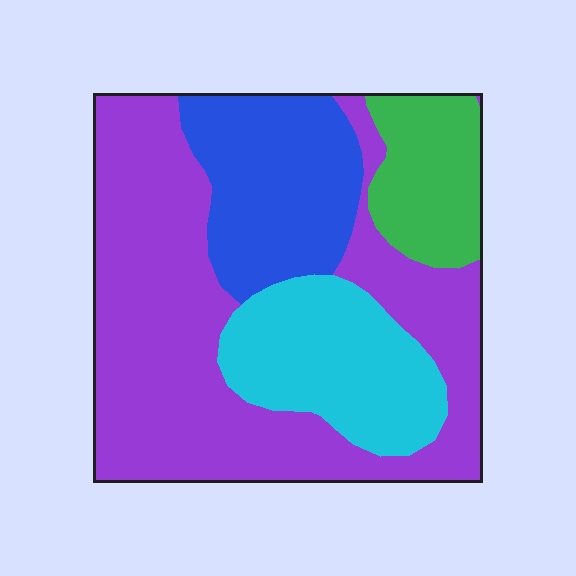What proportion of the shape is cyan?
Cyan takes up less than a quarter of the shape.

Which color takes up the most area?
Purple, at roughly 50%.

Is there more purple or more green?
Purple.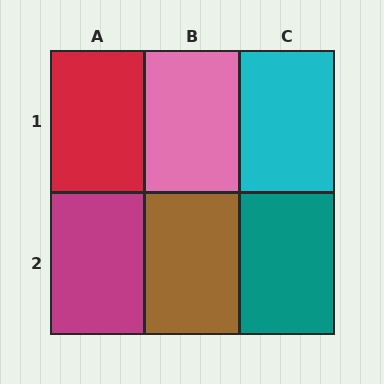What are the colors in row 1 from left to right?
Red, pink, cyan.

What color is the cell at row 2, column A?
Magenta.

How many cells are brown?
1 cell is brown.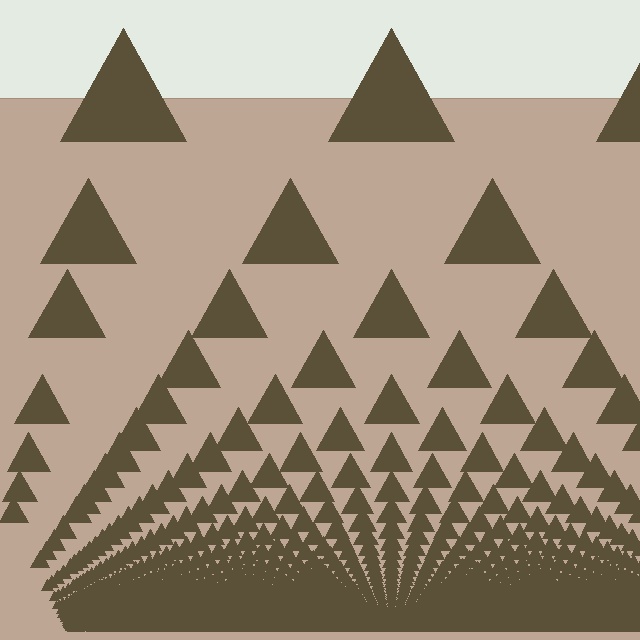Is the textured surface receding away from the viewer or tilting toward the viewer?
The surface appears to tilt toward the viewer. Texture elements get larger and sparser toward the top.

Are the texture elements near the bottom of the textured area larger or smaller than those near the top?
Smaller. The gradient is inverted — elements near the bottom are smaller and denser.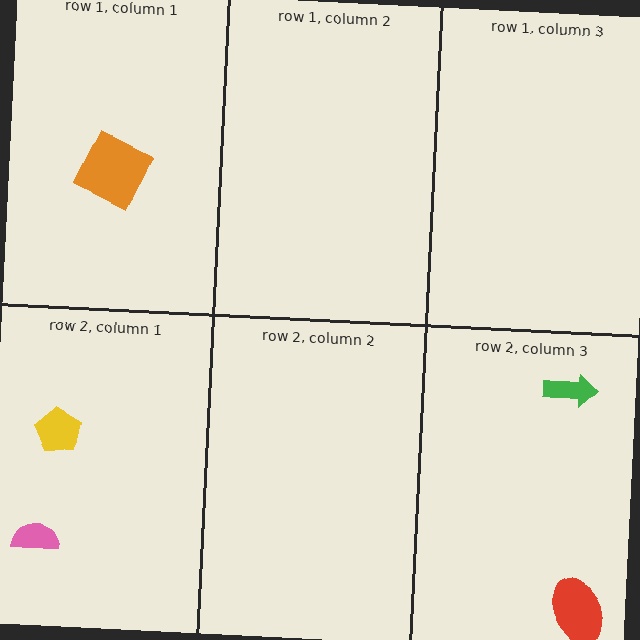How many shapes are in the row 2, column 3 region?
2.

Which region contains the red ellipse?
The row 2, column 3 region.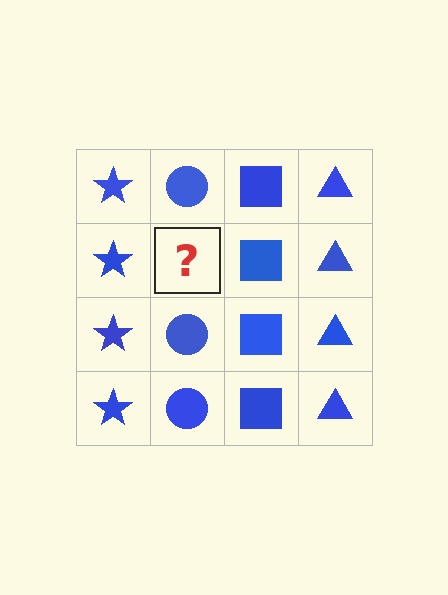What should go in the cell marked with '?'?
The missing cell should contain a blue circle.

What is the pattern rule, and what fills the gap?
The rule is that each column has a consistent shape. The gap should be filled with a blue circle.